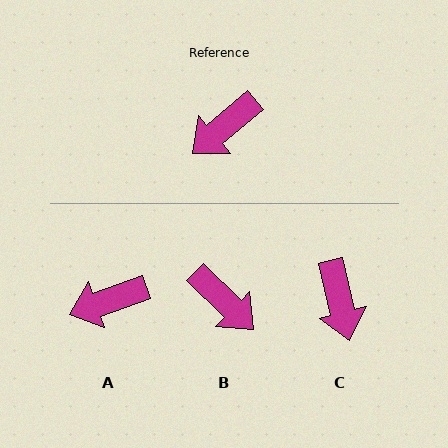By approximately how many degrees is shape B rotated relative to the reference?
Approximately 95 degrees counter-clockwise.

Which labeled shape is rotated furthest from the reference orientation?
B, about 95 degrees away.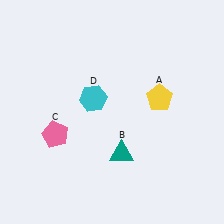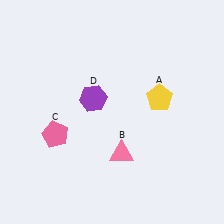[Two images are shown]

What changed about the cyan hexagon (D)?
In Image 1, D is cyan. In Image 2, it changed to purple.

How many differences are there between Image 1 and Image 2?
There are 2 differences between the two images.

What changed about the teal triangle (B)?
In Image 1, B is teal. In Image 2, it changed to pink.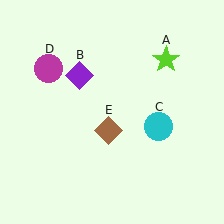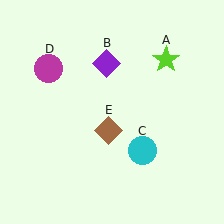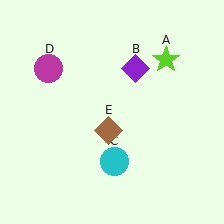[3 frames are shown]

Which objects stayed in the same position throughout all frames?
Lime star (object A) and magenta circle (object D) and brown diamond (object E) remained stationary.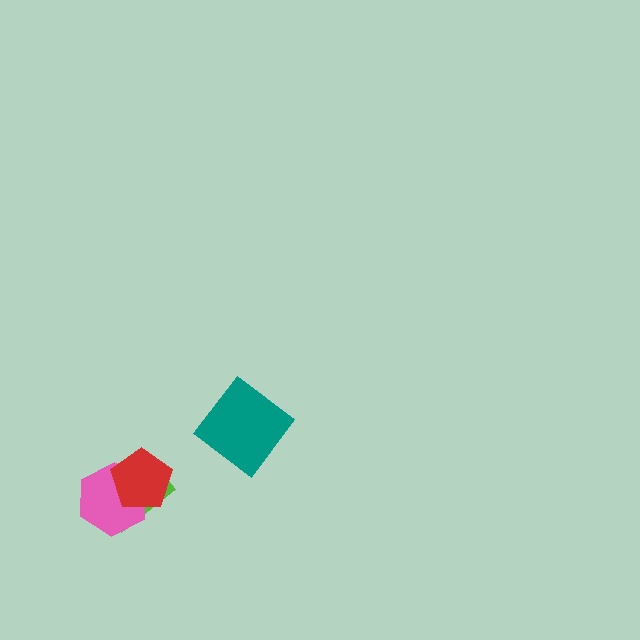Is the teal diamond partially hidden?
No, no other shape covers it.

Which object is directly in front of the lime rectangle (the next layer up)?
The pink hexagon is directly in front of the lime rectangle.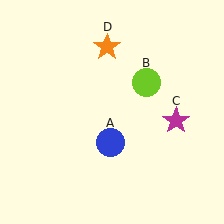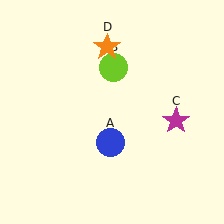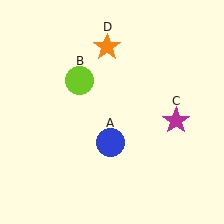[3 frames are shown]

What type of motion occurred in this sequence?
The lime circle (object B) rotated counterclockwise around the center of the scene.